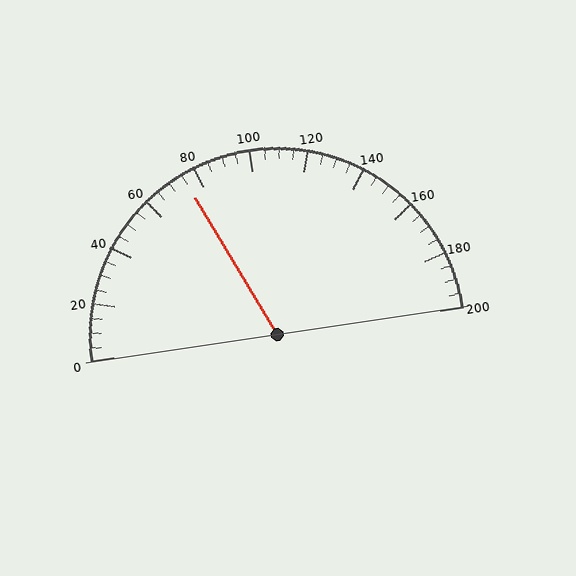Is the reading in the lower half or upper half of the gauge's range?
The reading is in the lower half of the range (0 to 200).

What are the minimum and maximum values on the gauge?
The gauge ranges from 0 to 200.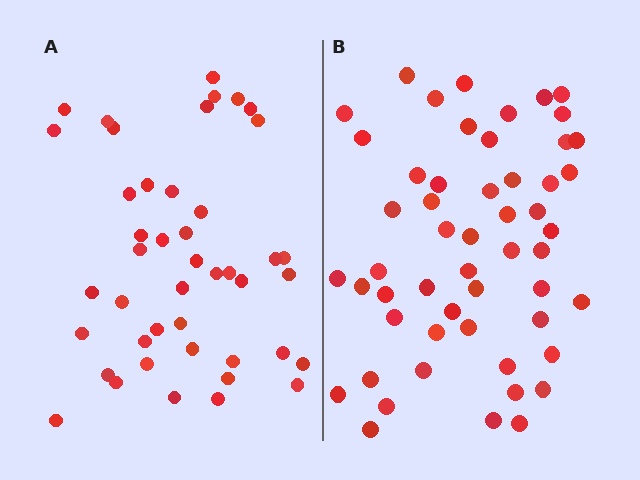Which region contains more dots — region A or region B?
Region B (the right region) has more dots.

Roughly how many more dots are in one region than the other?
Region B has roughly 8 or so more dots than region A.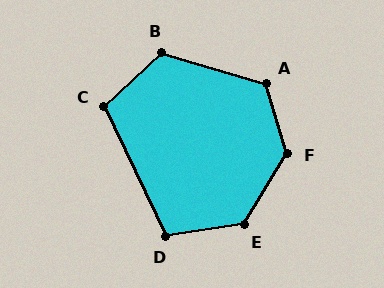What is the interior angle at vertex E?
Approximately 130 degrees (obtuse).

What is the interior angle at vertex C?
Approximately 107 degrees (obtuse).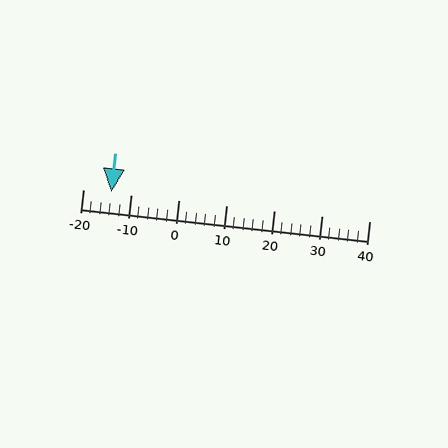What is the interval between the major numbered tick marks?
The major tick marks are spaced 10 units apart.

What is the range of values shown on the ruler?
The ruler shows values from -20 to 40.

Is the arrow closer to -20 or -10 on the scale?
The arrow is closer to -10.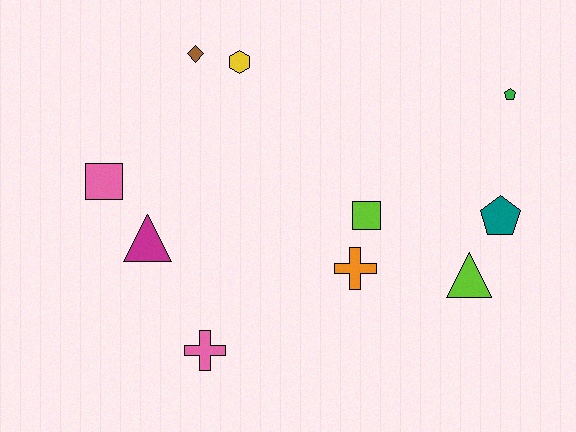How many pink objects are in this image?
There are 2 pink objects.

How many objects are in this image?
There are 10 objects.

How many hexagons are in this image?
There is 1 hexagon.